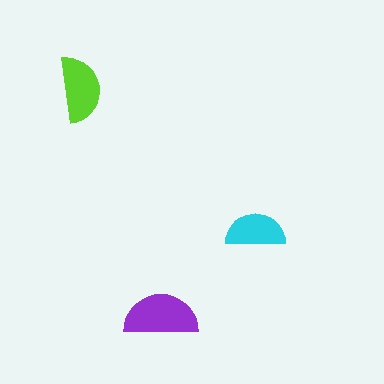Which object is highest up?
The lime semicircle is topmost.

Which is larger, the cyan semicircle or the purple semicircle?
The purple one.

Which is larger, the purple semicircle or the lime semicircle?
The purple one.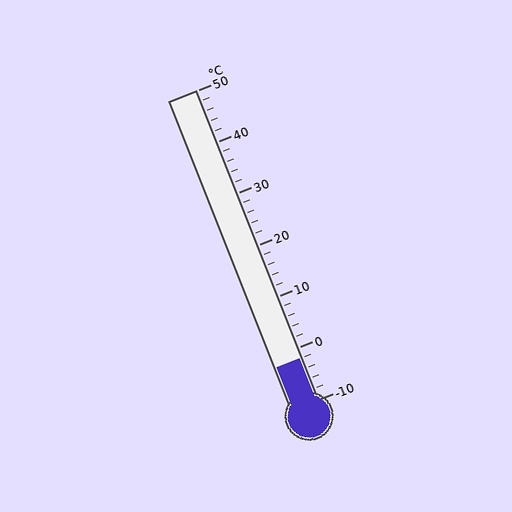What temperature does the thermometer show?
The thermometer shows approximately -2°C.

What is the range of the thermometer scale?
The thermometer scale ranges from -10°C to 50°C.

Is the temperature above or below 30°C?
The temperature is below 30°C.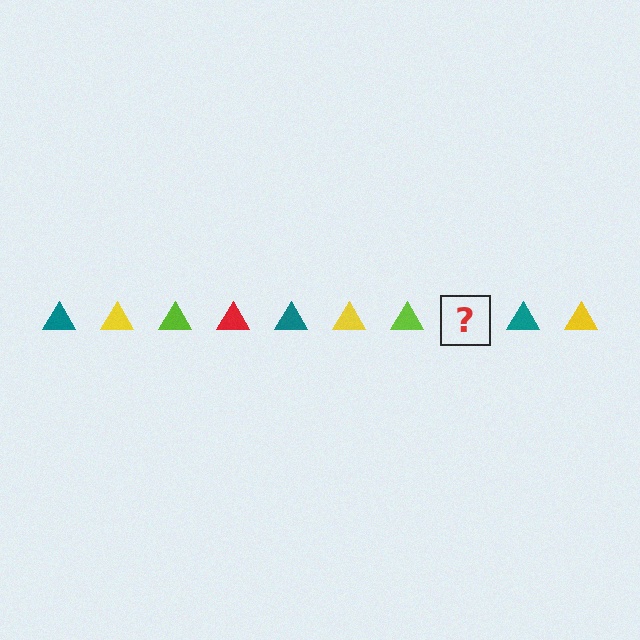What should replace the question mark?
The question mark should be replaced with a red triangle.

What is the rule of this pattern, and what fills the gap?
The rule is that the pattern cycles through teal, yellow, lime, red triangles. The gap should be filled with a red triangle.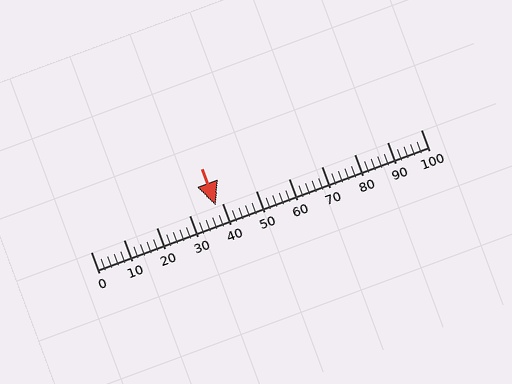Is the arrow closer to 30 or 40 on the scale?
The arrow is closer to 40.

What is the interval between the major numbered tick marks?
The major tick marks are spaced 10 units apart.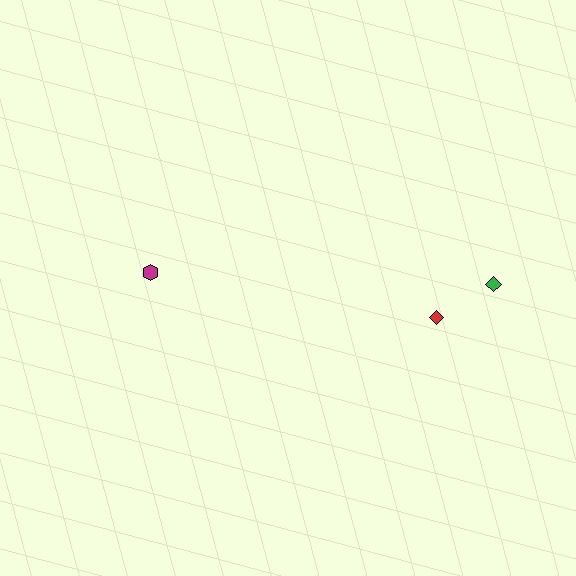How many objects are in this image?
There are 3 objects.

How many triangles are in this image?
There are no triangles.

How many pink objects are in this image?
There are no pink objects.